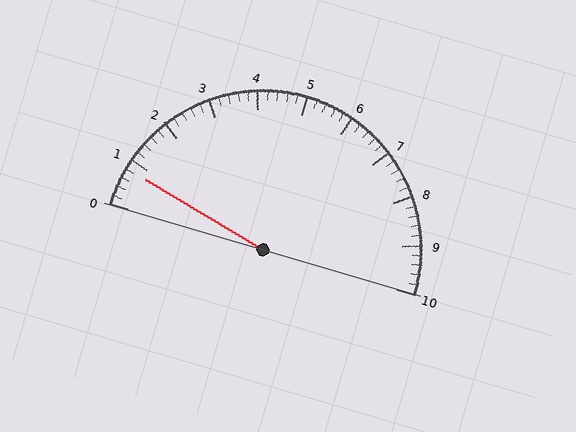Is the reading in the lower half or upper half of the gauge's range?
The reading is in the lower half of the range (0 to 10).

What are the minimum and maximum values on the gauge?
The gauge ranges from 0 to 10.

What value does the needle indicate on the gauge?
The needle indicates approximately 0.8.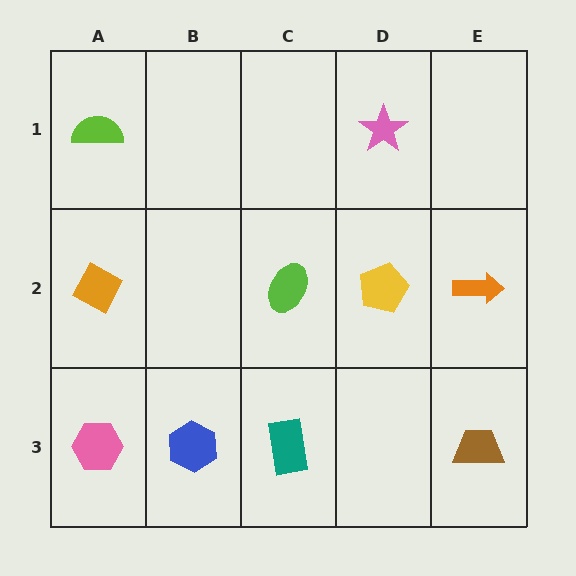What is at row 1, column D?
A pink star.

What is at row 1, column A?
A lime semicircle.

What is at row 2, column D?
A yellow pentagon.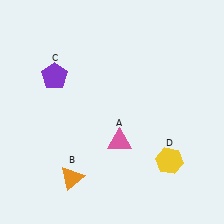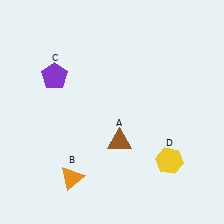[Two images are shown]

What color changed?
The triangle (A) changed from pink in Image 1 to brown in Image 2.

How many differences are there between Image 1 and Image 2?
There is 1 difference between the two images.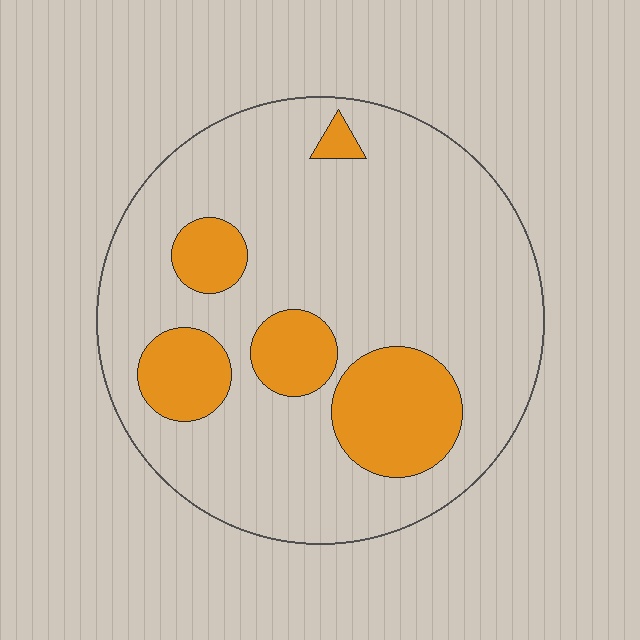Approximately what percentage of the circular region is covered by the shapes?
Approximately 20%.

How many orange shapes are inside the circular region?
5.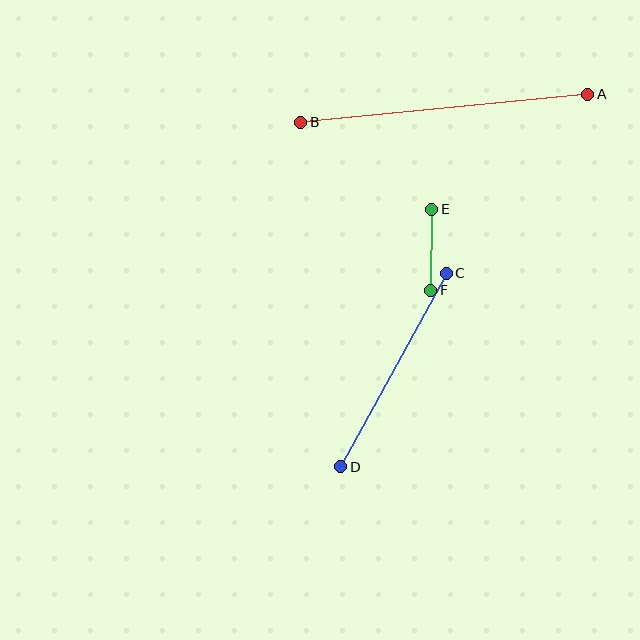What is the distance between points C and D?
The distance is approximately 221 pixels.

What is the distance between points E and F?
The distance is approximately 81 pixels.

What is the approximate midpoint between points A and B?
The midpoint is at approximately (444, 108) pixels.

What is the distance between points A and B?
The distance is approximately 288 pixels.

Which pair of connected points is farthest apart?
Points A and B are farthest apart.